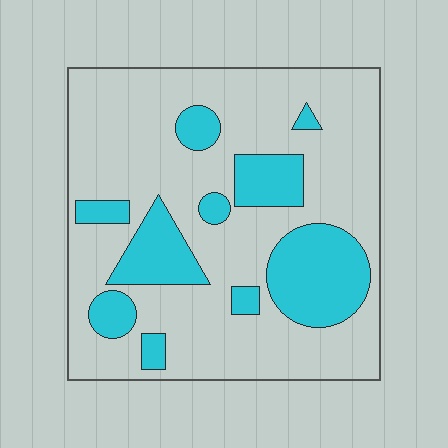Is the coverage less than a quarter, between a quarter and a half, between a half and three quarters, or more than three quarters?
Between a quarter and a half.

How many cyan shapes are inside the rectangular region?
10.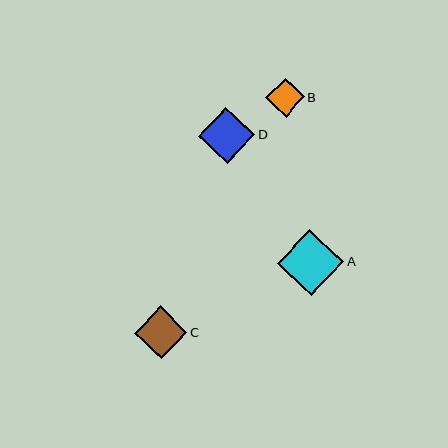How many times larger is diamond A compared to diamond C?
Diamond A is approximately 1.3 times the size of diamond C.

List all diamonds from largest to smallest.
From largest to smallest: A, D, C, B.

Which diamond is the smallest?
Diamond B is the smallest with a size of approximately 38 pixels.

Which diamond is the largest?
Diamond A is the largest with a size of approximately 66 pixels.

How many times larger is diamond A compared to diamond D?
Diamond A is approximately 1.2 times the size of diamond D.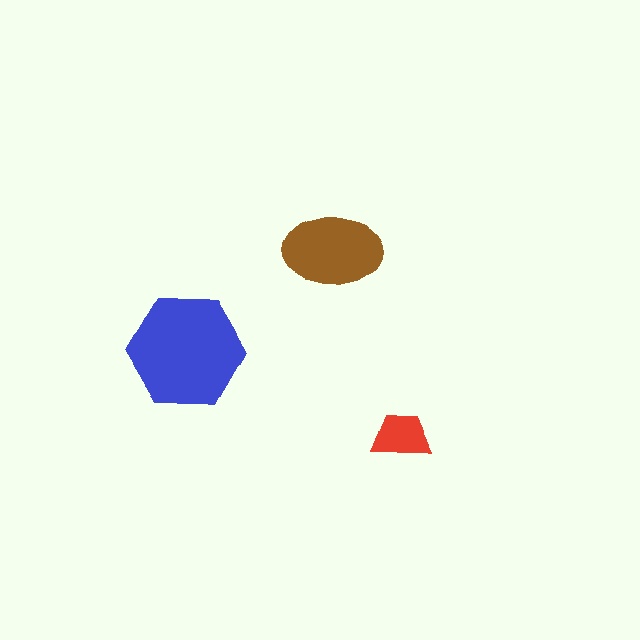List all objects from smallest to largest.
The red trapezoid, the brown ellipse, the blue hexagon.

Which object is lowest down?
The red trapezoid is bottommost.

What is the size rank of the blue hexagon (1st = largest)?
1st.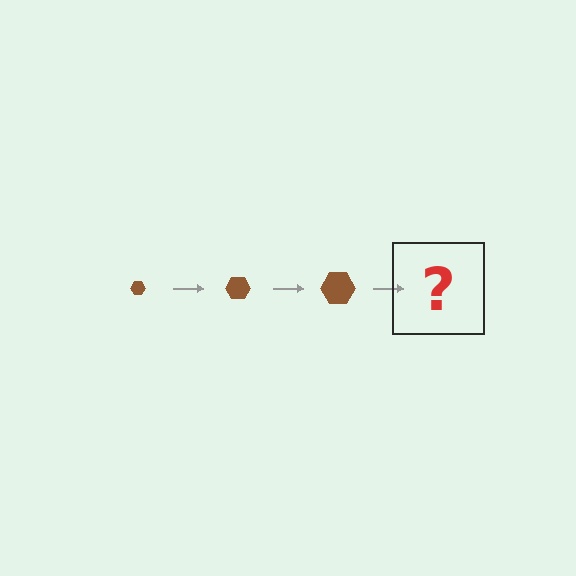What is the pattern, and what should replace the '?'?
The pattern is that the hexagon gets progressively larger each step. The '?' should be a brown hexagon, larger than the previous one.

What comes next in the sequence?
The next element should be a brown hexagon, larger than the previous one.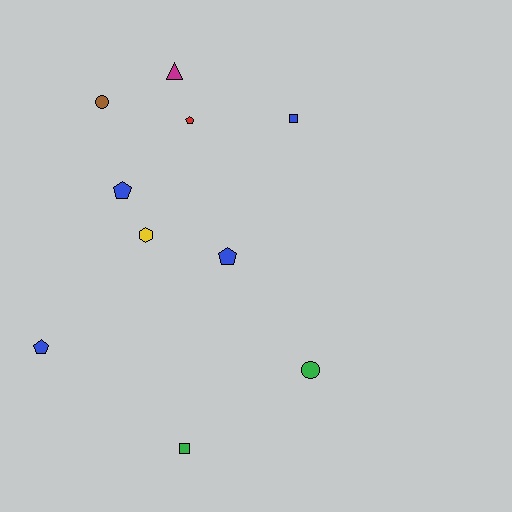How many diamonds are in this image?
There are no diamonds.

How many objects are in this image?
There are 10 objects.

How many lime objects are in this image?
There are no lime objects.